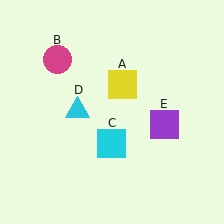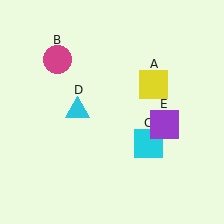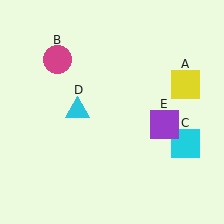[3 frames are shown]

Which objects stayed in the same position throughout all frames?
Magenta circle (object B) and cyan triangle (object D) and purple square (object E) remained stationary.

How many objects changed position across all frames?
2 objects changed position: yellow square (object A), cyan square (object C).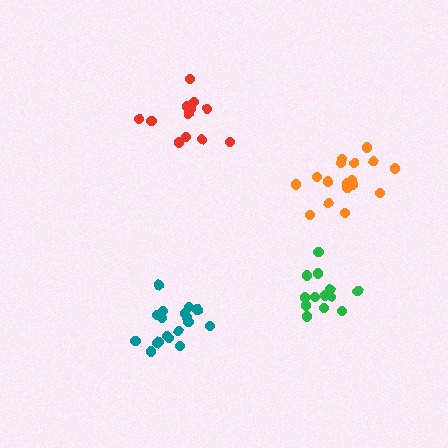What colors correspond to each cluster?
The clusters are colored: red, teal, green, orange.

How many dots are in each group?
Group 1: 13 dots, Group 2: 18 dots, Group 3: 13 dots, Group 4: 17 dots (61 total).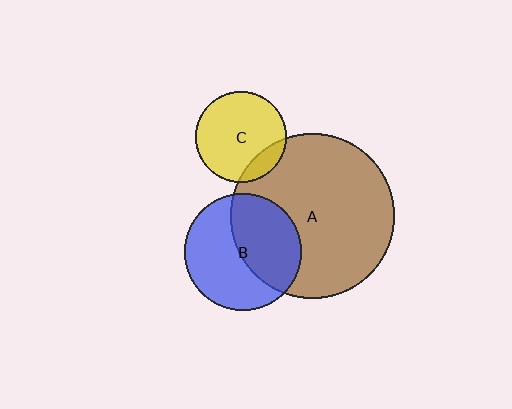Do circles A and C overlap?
Yes.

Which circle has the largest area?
Circle A (brown).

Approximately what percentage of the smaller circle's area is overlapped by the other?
Approximately 15%.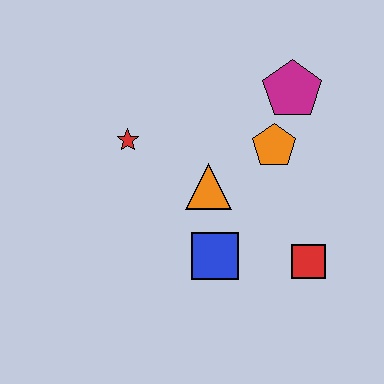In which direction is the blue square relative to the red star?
The blue square is below the red star.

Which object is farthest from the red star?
The red square is farthest from the red star.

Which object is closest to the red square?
The blue square is closest to the red square.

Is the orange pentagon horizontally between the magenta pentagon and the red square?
No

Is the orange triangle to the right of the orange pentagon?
No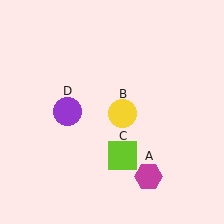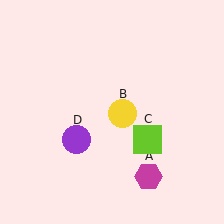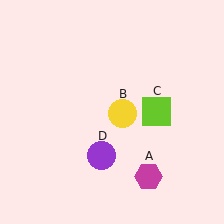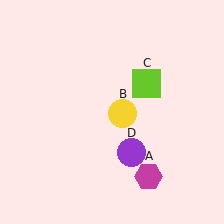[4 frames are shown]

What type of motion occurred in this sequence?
The lime square (object C), purple circle (object D) rotated counterclockwise around the center of the scene.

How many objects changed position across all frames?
2 objects changed position: lime square (object C), purple circle (object D).